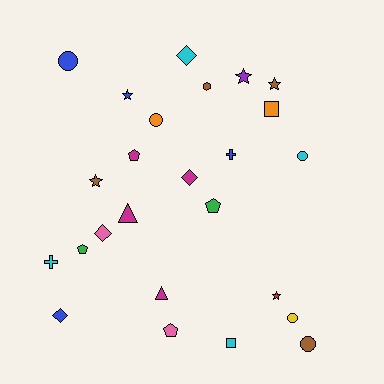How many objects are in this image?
There are 25 objects.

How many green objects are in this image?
There are 2 green objects.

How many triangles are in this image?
There are 2 triangles.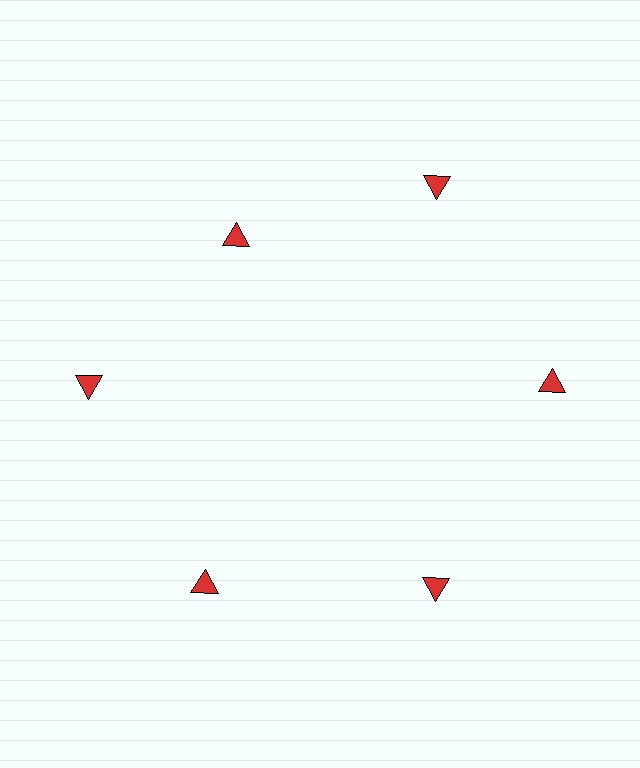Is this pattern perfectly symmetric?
No. The 6 red triangles are arranged in a ring, but one element near the 11 o'clock position is pulled inward toward the center, breaking the 6-fold rotational symmetry.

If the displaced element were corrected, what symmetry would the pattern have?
It would have 6-fold rotational symmetry — the pattern would map onto itself every 60 degrees.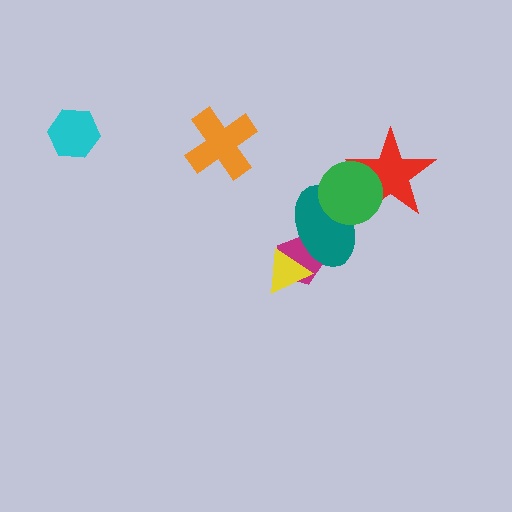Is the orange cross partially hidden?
No, no other shape covers it.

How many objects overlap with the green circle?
2 objects overlap with the green circle.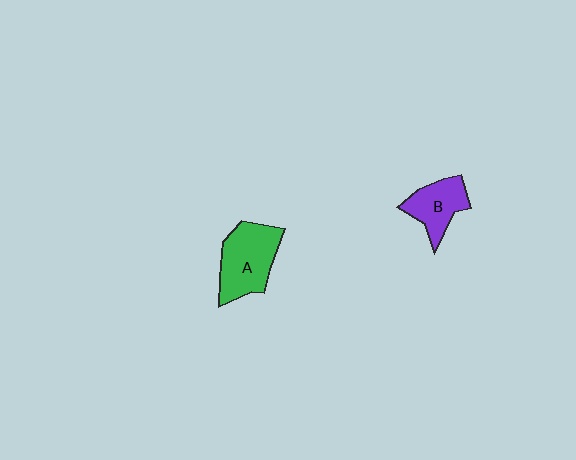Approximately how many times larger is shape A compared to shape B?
Approximately 1.4 times.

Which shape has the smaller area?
Shape B (purple).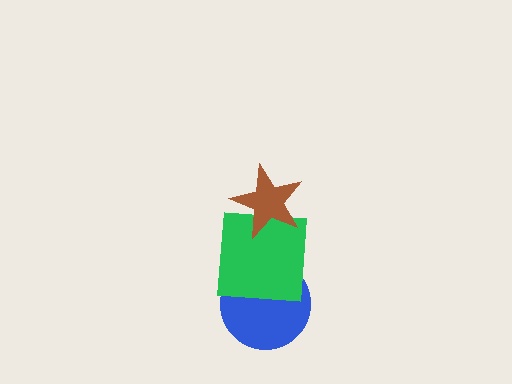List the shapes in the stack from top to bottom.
From top to bottom: the brown star, the green square, the blue circle.